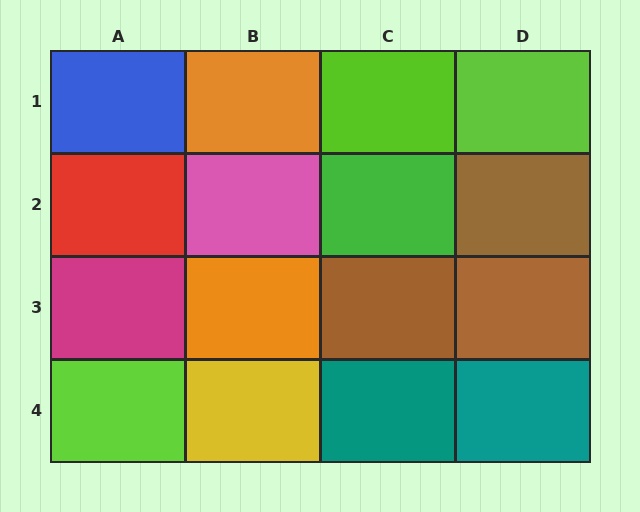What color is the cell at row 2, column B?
Pink.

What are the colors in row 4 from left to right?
Lime, yellow, teal, teal.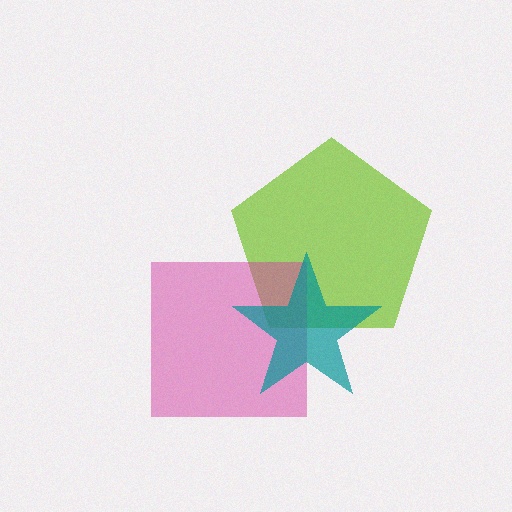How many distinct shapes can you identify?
There are 3 distinct shapes: a lime pentagon, a magenta square, a teal star.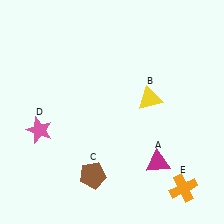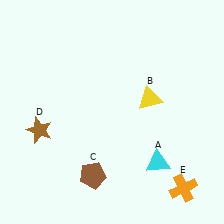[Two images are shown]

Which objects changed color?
A changed from magenta to cyan. D changed from pink to brown.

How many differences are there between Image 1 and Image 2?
There are 2 differences between the two images.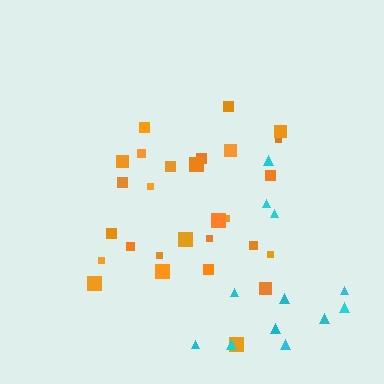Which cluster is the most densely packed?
Orange.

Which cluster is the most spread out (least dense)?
Cyan.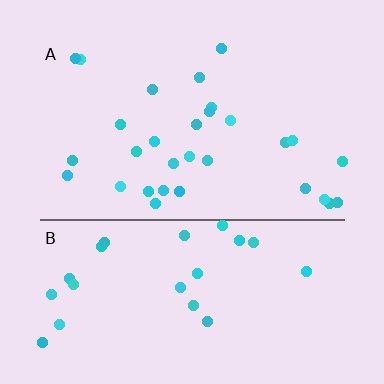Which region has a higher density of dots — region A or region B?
A (the top).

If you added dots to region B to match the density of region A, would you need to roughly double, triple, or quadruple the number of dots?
Approximately double.